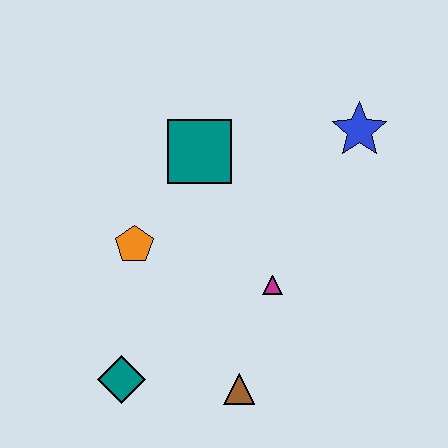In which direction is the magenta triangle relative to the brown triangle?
The magenta triangle is above the brown triangle.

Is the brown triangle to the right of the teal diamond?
Yes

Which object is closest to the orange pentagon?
The teal square is closest to the orange pentagon.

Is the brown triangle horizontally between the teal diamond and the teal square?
No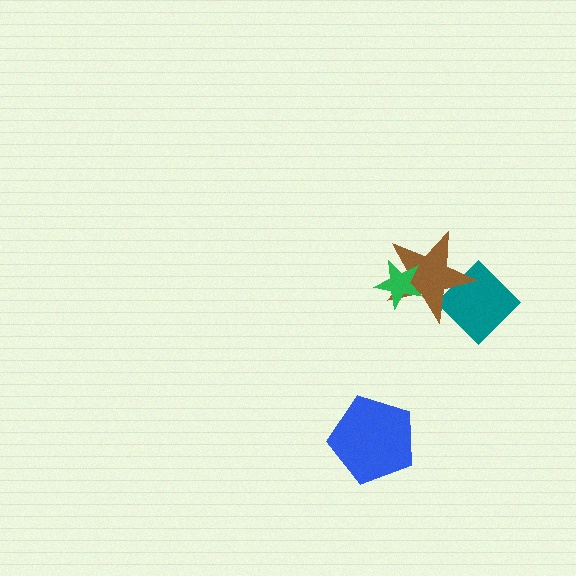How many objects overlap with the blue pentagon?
0 objects overlap with the blue pentagon.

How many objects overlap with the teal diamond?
1 object overlaps with the teal diamond.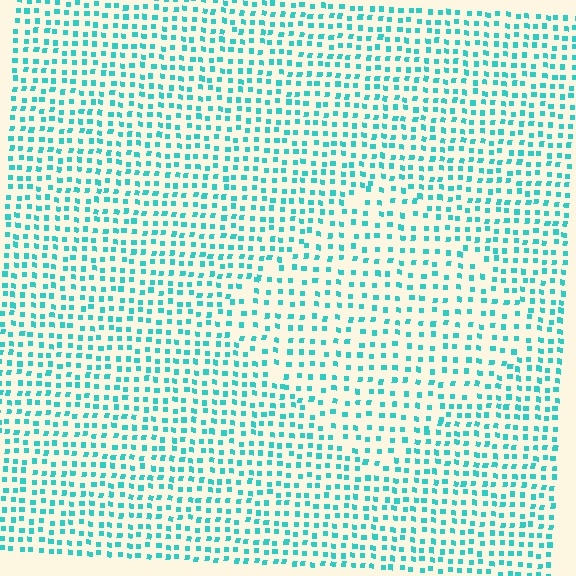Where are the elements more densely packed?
The elements are more densely packed outside the diamond boundary.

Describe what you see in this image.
The image contains small cyan elements arranged at two different densities. A diamond-shaped region is visible where the elements are less densely packed than the surrounding area.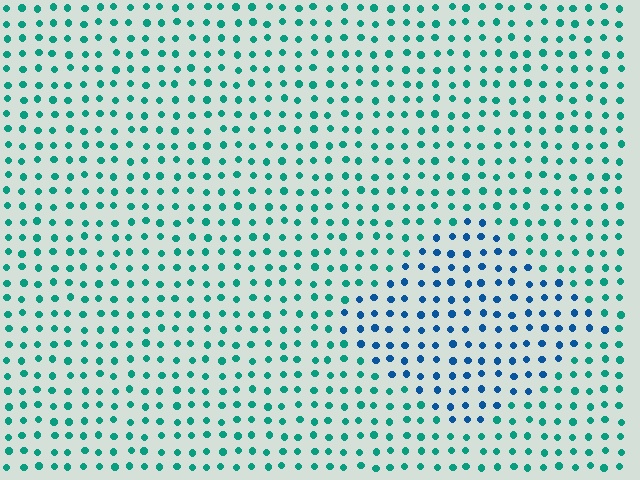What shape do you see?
I see a diamond.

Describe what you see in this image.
The image is filled with small teal elements in a uniform arrangement. A diamond-shaped region is visible where the elements are tinted to a slightly different hue, forming a subtle color boundary.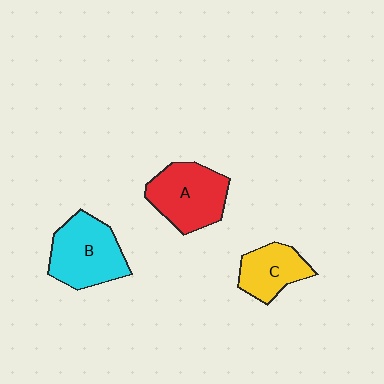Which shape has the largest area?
Shape B (cyan).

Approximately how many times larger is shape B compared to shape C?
Approximately 1.5 times.